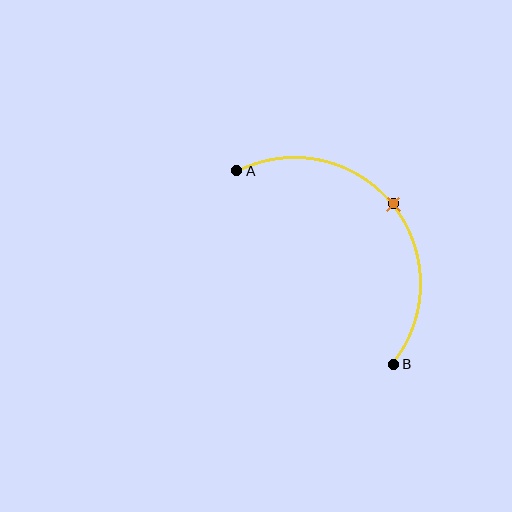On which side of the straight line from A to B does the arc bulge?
The arc bulges above and to the right of the straight line connecting A and B.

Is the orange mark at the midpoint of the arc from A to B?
Yes. The orange mark lies on the arc at equal arc-length from both A and B — it is the arc midpoint.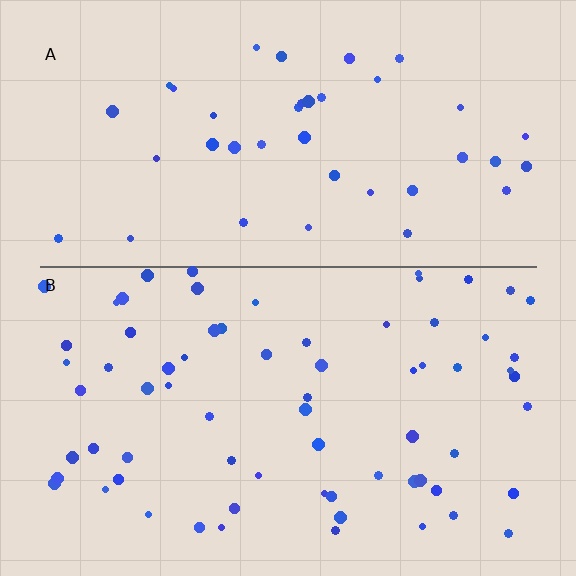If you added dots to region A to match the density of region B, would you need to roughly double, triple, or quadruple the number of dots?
Approximately double.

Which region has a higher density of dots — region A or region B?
B (the bottom).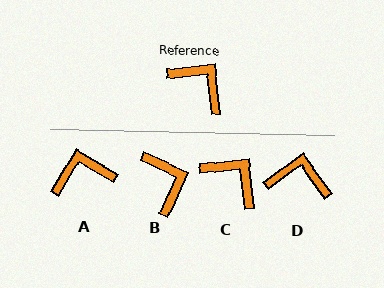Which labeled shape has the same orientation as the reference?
C.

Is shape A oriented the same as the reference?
No, it is off by about 53 degrees.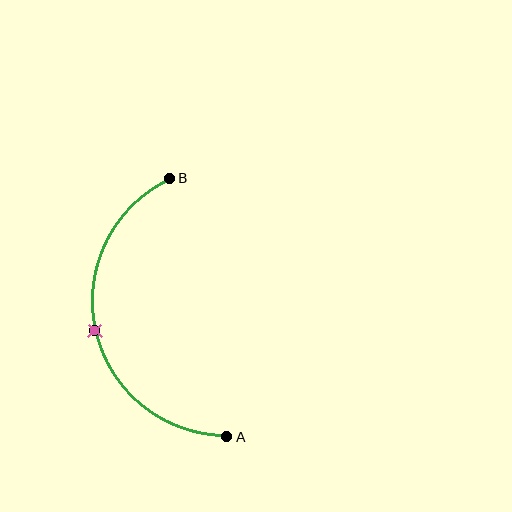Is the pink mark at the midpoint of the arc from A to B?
Yes. The pink mark lies on the arc at equal arc-length from both A and B — it is the arc midpoint.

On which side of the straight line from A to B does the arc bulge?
The arc bulges to the left of the straight line connecting A and B.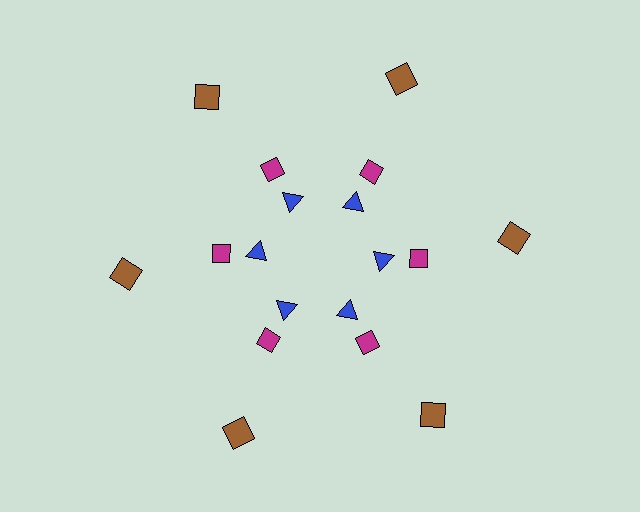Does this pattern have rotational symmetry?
Yes, this pattern has 6-fold rotational symmetry. It looks the same after rotating 60 degrees around the center.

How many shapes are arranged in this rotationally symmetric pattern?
There are 18 shapes, arranged in 6 groups of 3.